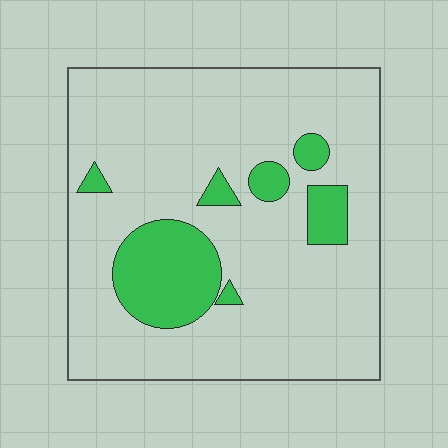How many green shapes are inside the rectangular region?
7.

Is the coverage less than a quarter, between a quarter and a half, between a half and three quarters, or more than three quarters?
Less than a quarter.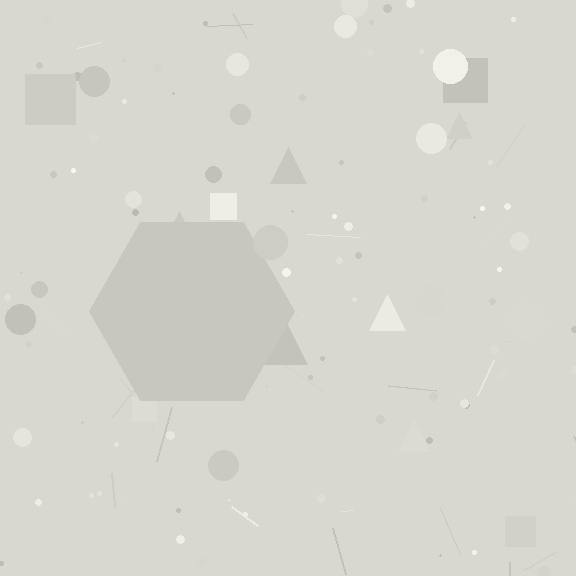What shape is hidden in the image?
A hexagon is hidden in the image.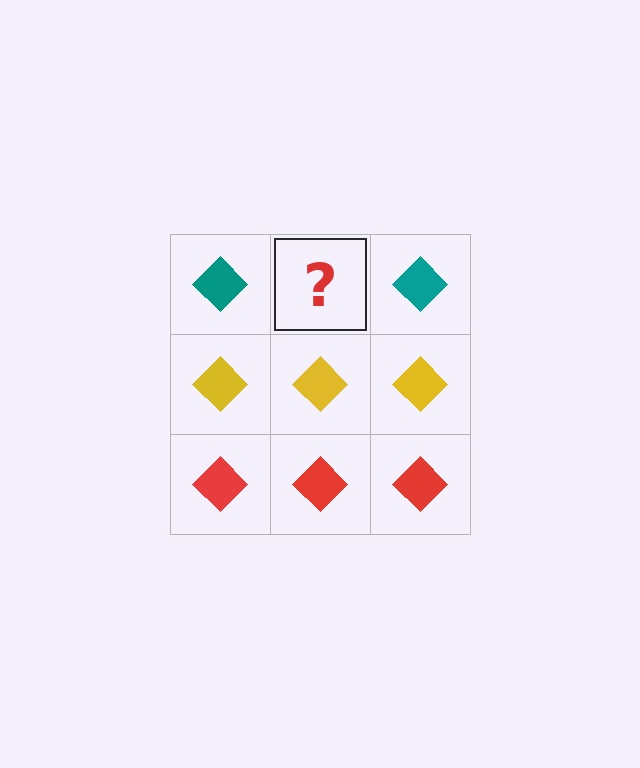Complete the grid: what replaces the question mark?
The question mark should be replaced with a teal diamond.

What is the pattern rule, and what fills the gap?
The rule is that each row has a consistent color. The gap should be filled with a teal diamond.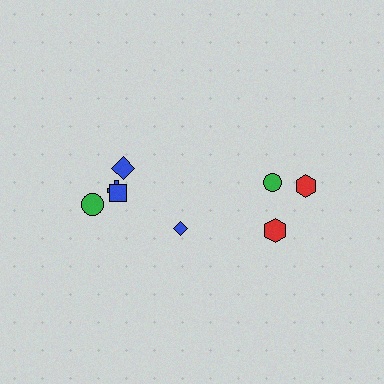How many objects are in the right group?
There are 3 objects.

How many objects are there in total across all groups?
There are 8 objects.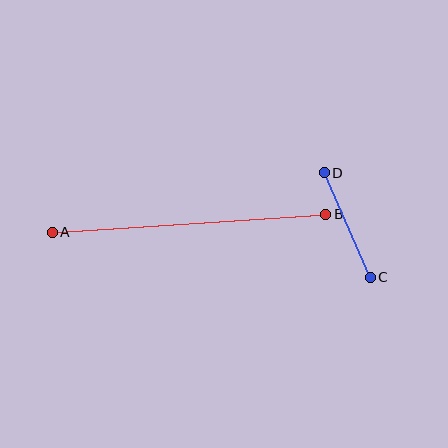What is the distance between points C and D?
The distance is approximately 114 pixels.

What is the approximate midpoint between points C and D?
The midpoint is at approximately (347, 225) pixels.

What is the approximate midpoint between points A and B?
The midpoint is at approximately (189, 223) pixels.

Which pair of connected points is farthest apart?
Points A and B are farthest apart.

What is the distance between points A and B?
The distance is approximately 274 pixels.